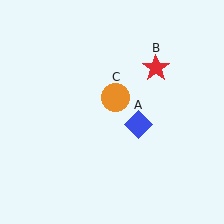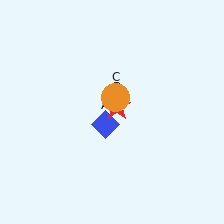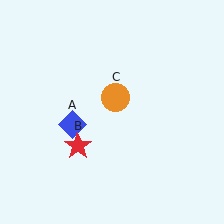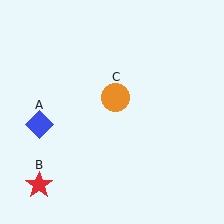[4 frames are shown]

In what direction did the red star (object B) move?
The red star (object B) moved down and to the left.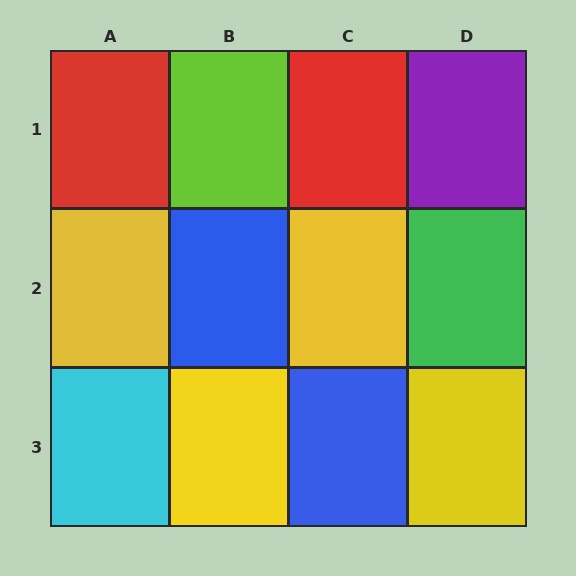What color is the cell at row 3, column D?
Yellow.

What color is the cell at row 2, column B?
Blue.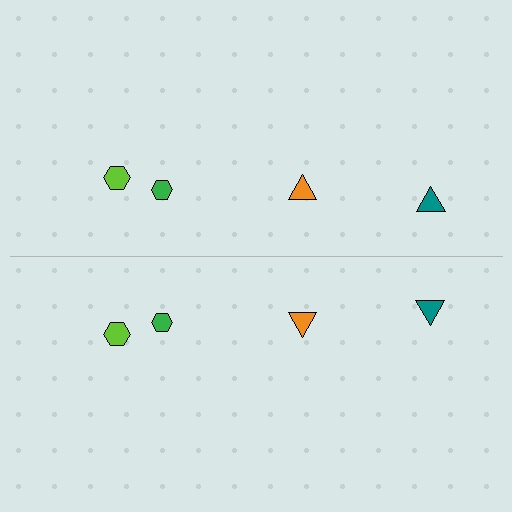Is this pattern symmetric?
Yes, this pattern has bilateral (reflection) symmetry.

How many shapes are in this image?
There are 8 shapes in this image.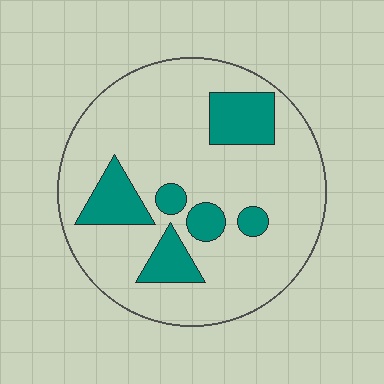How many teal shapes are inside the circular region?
6.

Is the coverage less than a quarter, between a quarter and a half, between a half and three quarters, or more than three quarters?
Less than a quarter.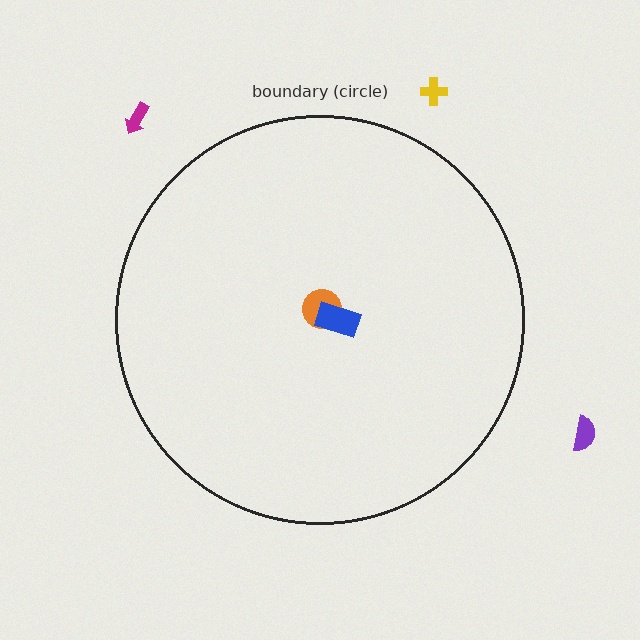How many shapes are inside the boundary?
2 inside, 3 outside.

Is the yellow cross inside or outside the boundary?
Outside.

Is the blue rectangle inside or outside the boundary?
Inside.